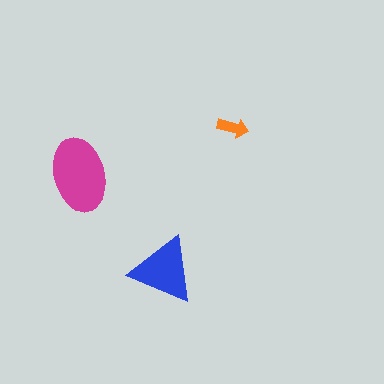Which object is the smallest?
The orange arrow.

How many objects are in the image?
There are 3 objects in the image.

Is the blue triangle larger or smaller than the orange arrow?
Larger.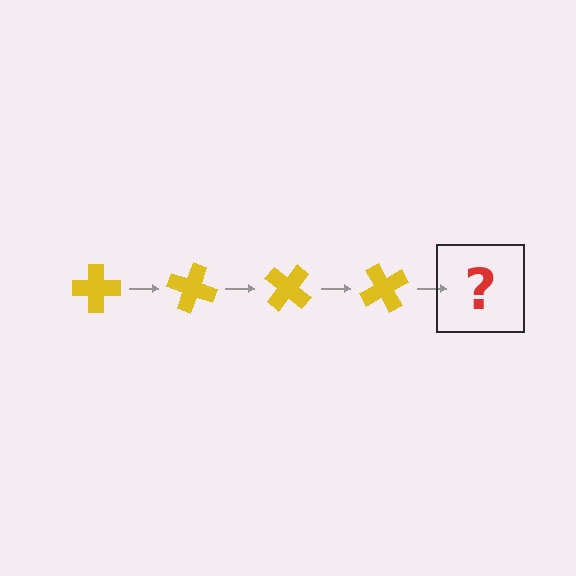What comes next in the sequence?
The next element should be a yellow cross rotated 80 degrees.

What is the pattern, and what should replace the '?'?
The pattern is that the cross rotates 20 degrees each step. The '?' should be a yellow cross rotated 80 degrees.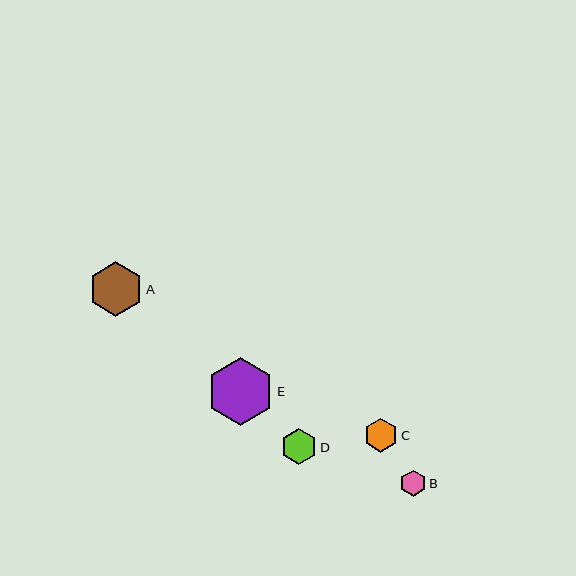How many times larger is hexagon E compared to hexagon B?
Hexagon E is approximately 2.6 times the size of hexagon B.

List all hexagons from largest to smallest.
From largest to smallest: E, A, D, C, B.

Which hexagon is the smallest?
Hexagon B is the smallest with a size of approximately 26 pixels.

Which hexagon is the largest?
Hexagon E is the largest with a size of approximately 68 pixels.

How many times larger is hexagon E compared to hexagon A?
Hexagon E is approximately 1.2 times the size of hexagon A.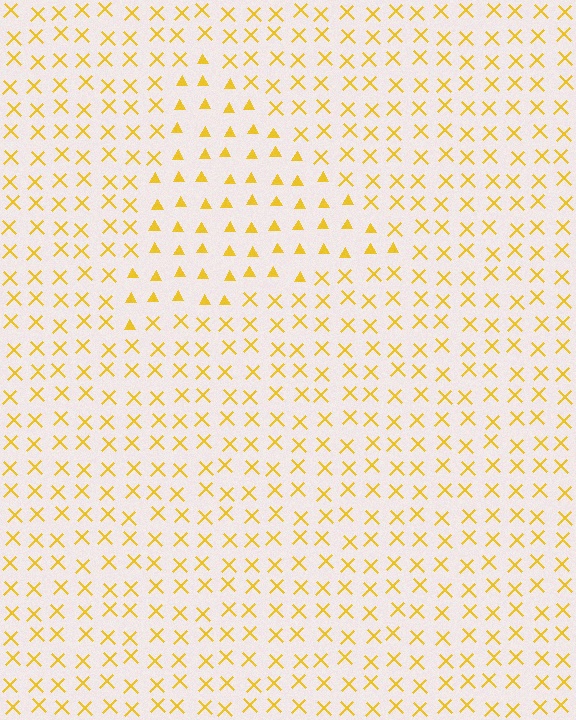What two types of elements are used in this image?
The image uses triangles inside the triangle region and X marks outside it.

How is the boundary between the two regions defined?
The boundary is defined by a change in element shape: triangles inside vs. X marks outside. All elements share the same color and spacing.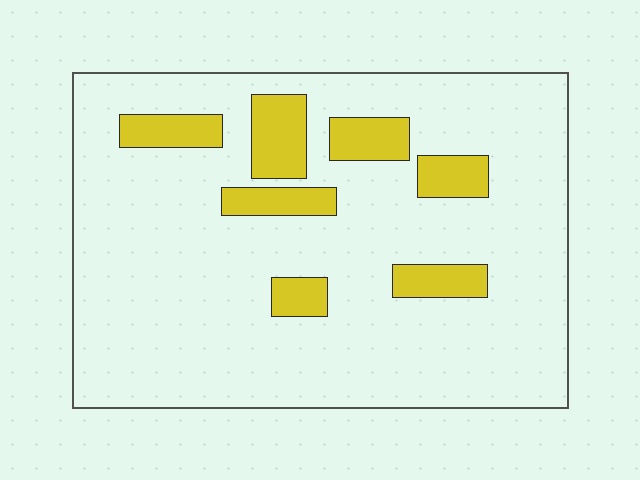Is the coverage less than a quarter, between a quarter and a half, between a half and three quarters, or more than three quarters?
Less than a quarter.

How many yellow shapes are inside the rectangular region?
7.